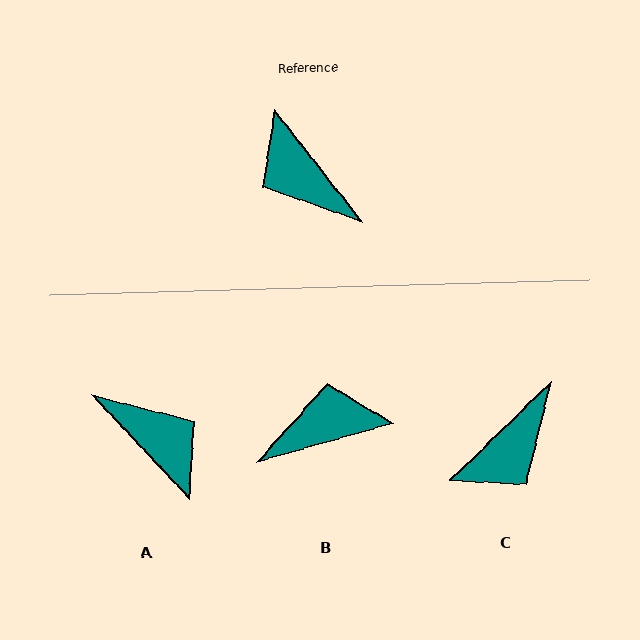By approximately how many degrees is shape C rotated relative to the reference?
Approximately 96 degrees counter-clockwise.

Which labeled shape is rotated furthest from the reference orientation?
A, about 175 degrees away.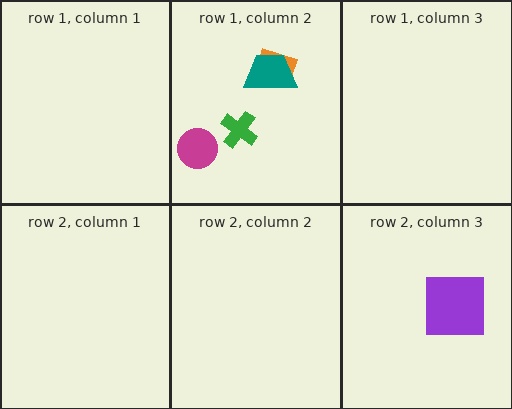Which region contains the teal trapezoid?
The row 1, column 2 region.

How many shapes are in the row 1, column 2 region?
4.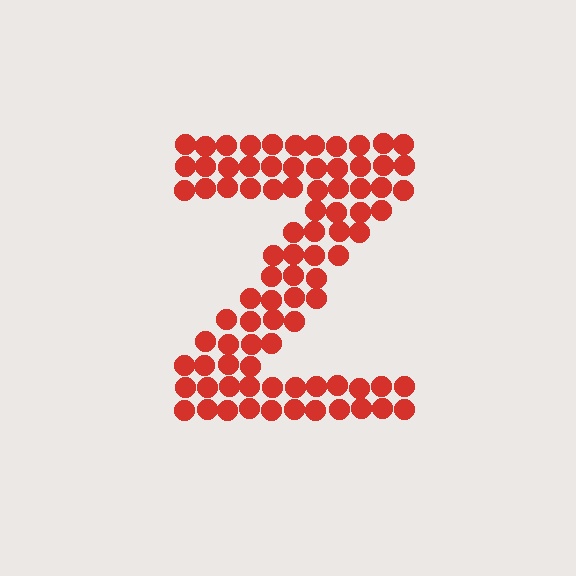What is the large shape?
The large shape is the letter Z.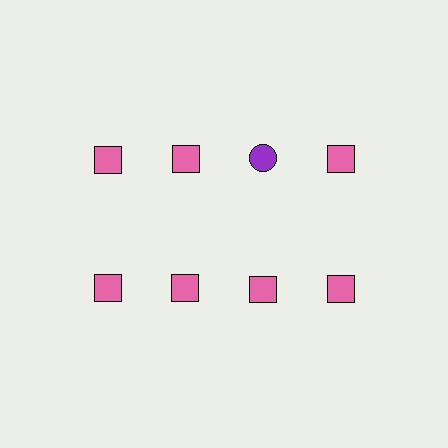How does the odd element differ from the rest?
It differs in both color (purple instead of pink) and shape (circle instead of square).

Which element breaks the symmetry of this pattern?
The purple circle in the top row, center column breaks the symmetry. All other shapes are pink squares.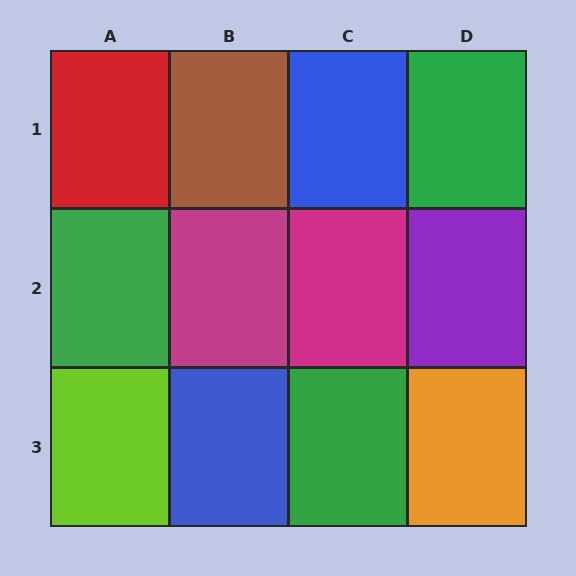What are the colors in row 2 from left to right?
Green, magenta, magenta, purple.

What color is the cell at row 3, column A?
Lime.